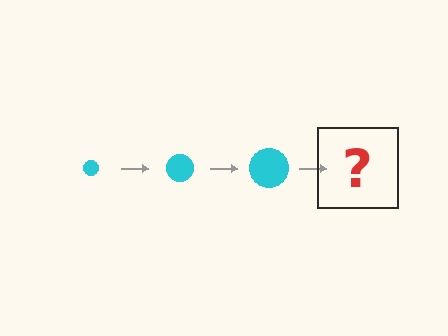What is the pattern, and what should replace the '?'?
The pattern is that the circle gets progressively larger each step. The '?' should be a cyan circle, larger than the previous one.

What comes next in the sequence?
The next element should be a cyan circle, larger than the previous one.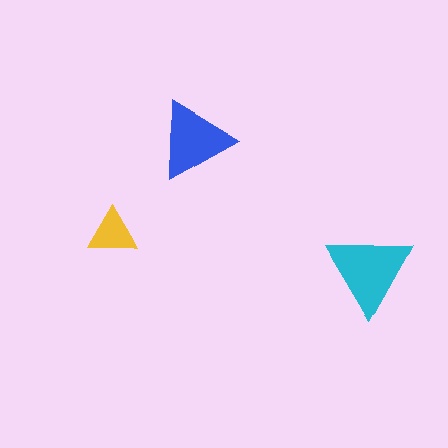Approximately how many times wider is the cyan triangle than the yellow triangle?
About 2 times wider.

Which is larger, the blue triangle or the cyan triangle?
The cyan one.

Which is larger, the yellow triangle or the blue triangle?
The blue one.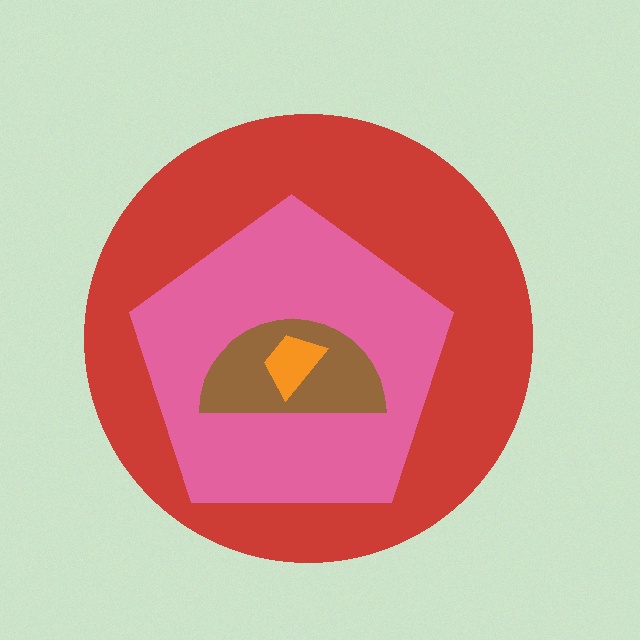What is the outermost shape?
The red circle.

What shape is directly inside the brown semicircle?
The orange trapezoid.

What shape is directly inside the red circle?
The pink pentagon.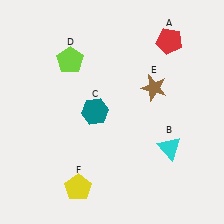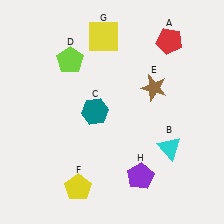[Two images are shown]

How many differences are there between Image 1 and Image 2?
There are 2 differences between the two images.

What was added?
A yellow square (G), a purple pentagon (H) were added in Image 2.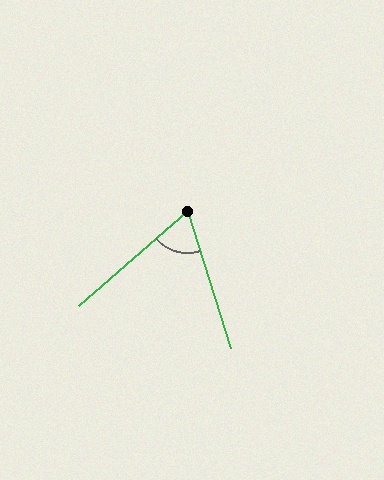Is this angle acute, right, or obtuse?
It is acute.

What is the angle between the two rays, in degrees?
Approximately 66 degrees.